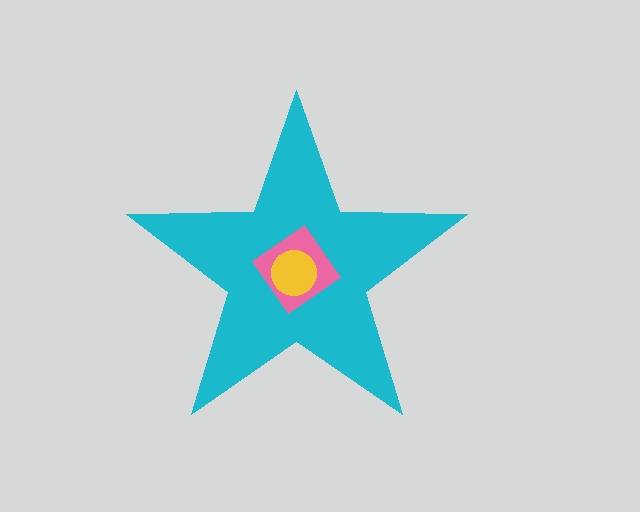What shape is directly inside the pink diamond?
The yellow circle.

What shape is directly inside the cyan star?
The pink diamond.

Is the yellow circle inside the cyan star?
Yes.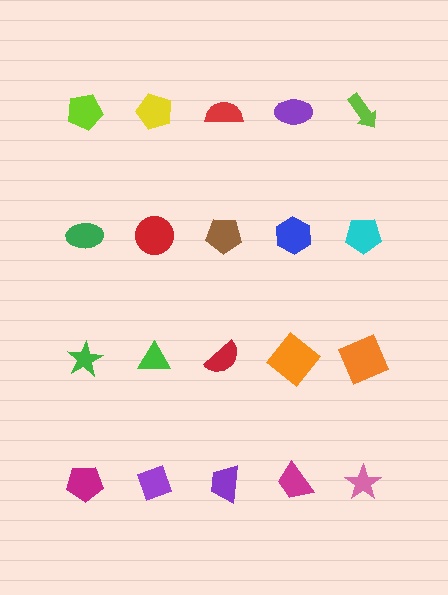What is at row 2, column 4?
A blue hexagon.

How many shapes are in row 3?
5 shapes.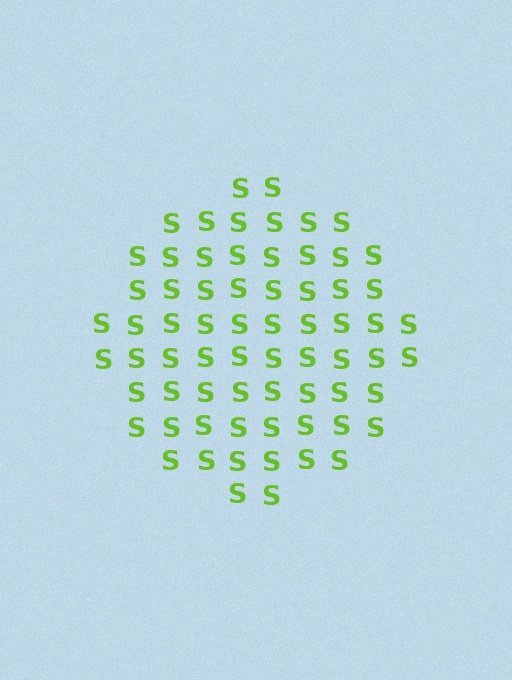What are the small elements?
The small elements are letter S's.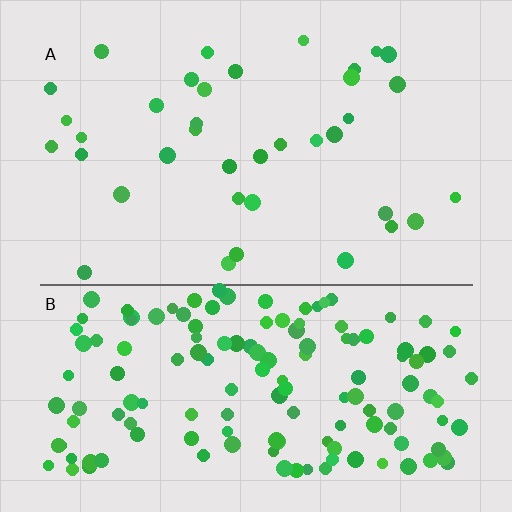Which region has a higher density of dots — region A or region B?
B (the bottom).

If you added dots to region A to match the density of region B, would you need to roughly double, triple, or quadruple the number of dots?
Approximately quadruple.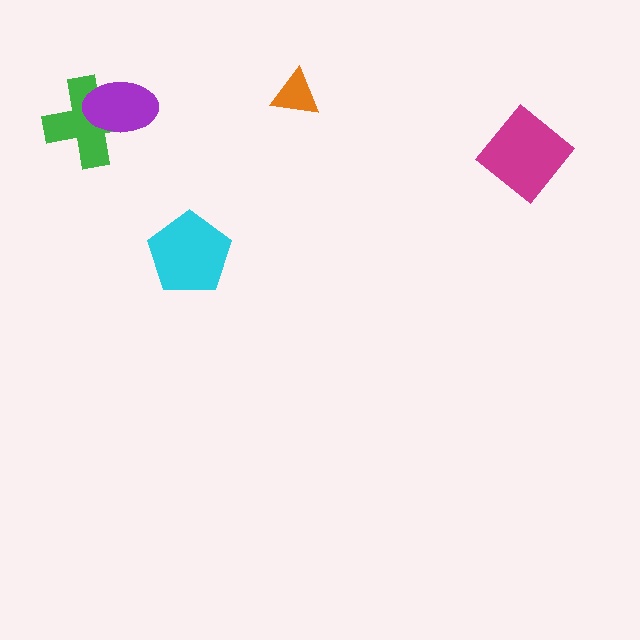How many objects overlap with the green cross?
1 object overlaps with the green cross.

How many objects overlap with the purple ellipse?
1 object overlaps with the purple ellipse.